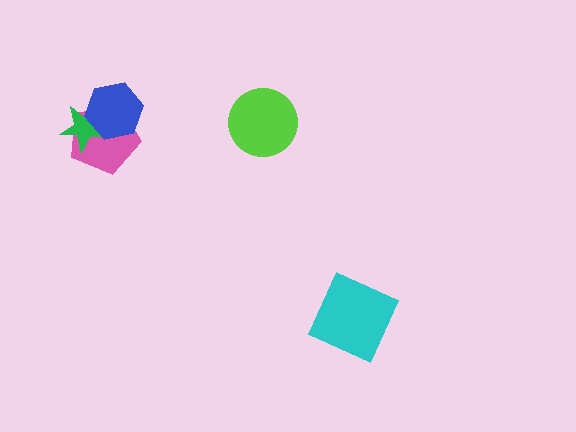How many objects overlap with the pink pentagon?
2 objects overlap with the pink pentagon.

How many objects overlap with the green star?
2 objects overlap with the green star.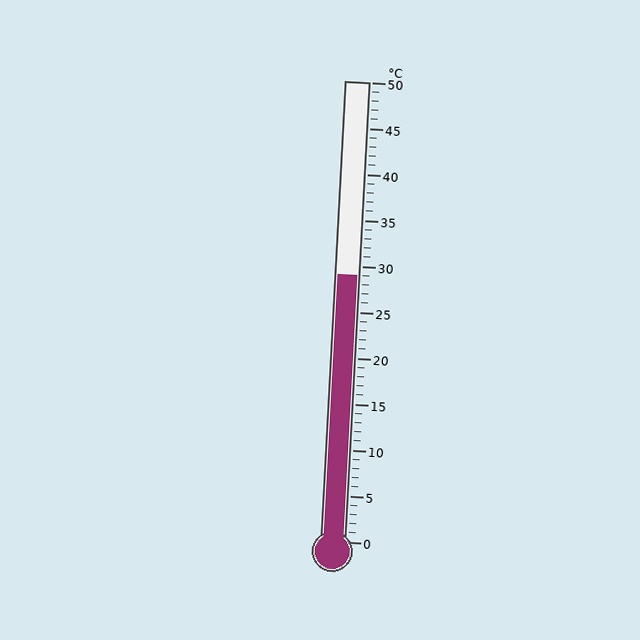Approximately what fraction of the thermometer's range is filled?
The thermometer is filled to approximately 60% of its range.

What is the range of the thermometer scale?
The thermometer scale ranges from 0°C to 50°C.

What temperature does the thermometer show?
The thermometer shows approximately 29°C.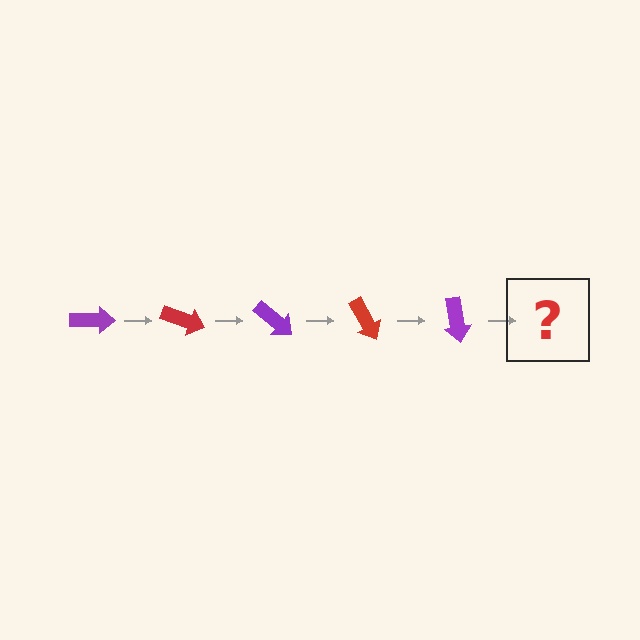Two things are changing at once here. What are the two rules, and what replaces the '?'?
The two rules are that it rotates 20 degrees each step and the color cycles through purple and red. The '?' should be a red arrow, rotated 100 degrees from the start.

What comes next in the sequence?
The next element should be a red arrow, rotated 100 degrees from the start.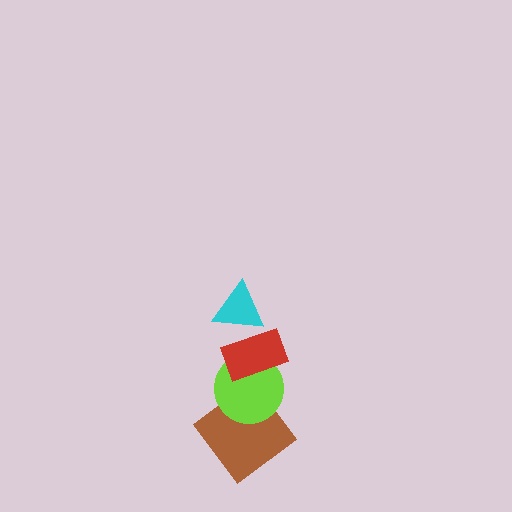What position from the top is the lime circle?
The lime circle is 3rd from the top.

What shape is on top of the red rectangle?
The cyan triangle is on top of the red rectangle.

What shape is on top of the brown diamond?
The lime circle is on top of the brown diamond.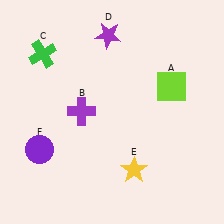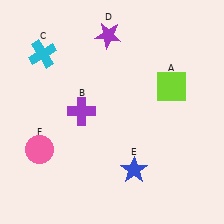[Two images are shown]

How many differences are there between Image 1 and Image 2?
There are 3 differences between the two images.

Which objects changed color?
C changed from green to cyan. E changed from yellow to blue. F changed from purple to pink.